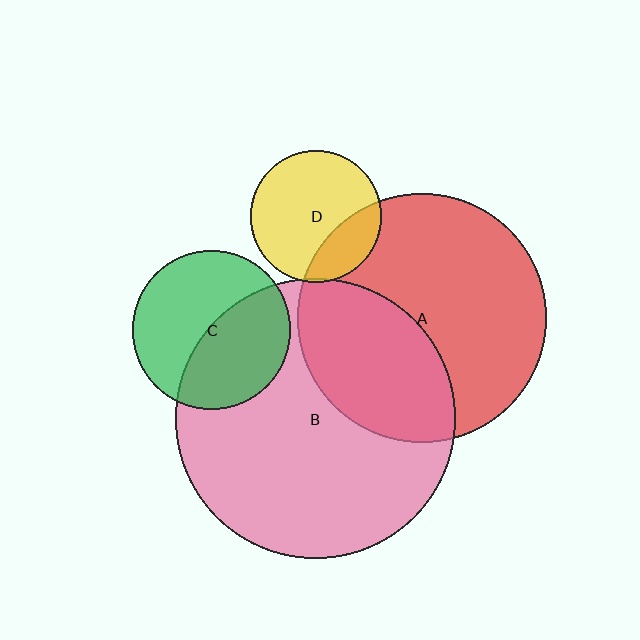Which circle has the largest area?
Circle B (pink).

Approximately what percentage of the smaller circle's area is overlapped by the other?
Approximately 35%.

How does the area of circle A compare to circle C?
Approximately 2.5 times.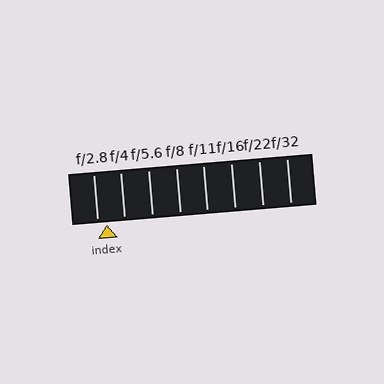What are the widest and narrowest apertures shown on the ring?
The widest aperture shown is f/2.8 and the narrowest is f/32.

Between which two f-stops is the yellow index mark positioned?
The index mark is between f/2.8 and f/4.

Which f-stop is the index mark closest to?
The index mark is closest to f/2.8.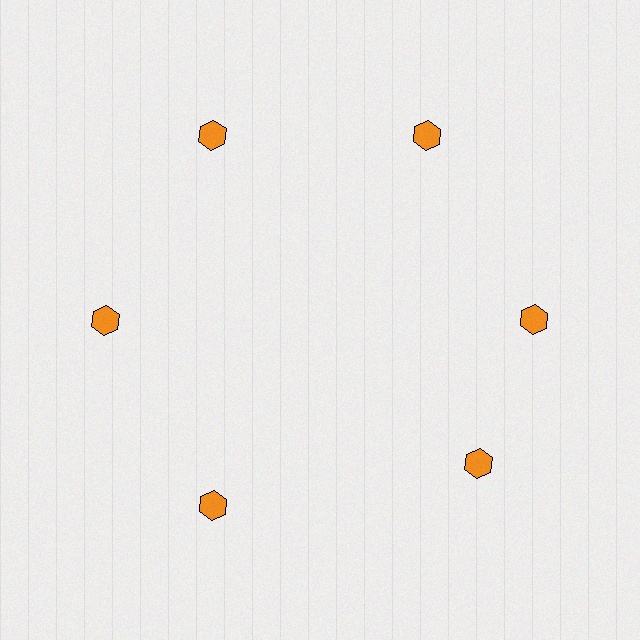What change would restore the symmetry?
The symmetry would be restored by rotating it back into even spacing with its neighbors so that all 6 hexagons sit at equal angles and equal distance from the center.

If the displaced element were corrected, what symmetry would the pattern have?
It would have 6-fold rotational symmetry — the pattern would map onto itself every 60 degrees.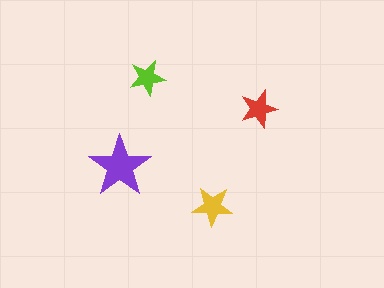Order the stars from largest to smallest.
the purple one, the yellow one, the red one, the lime one.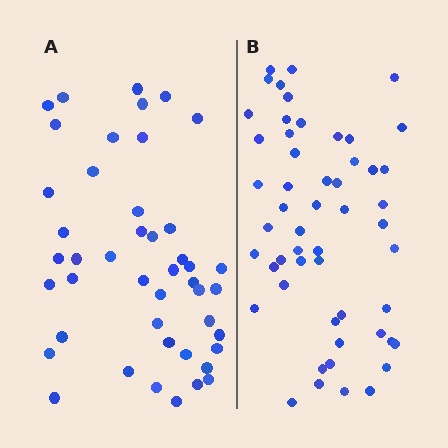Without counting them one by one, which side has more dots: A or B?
Region B (the right region) has more dots.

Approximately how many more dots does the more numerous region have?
Region B has roughly 8 or so more dots than region A.